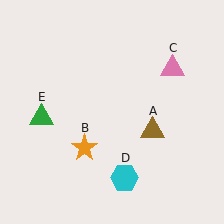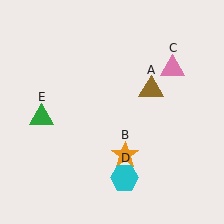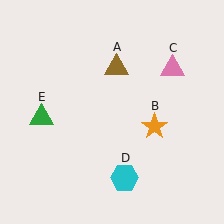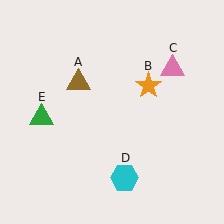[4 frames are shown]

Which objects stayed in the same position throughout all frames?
Pink triangle (object C) and cyan hexagon (object D) and green triangle (object E) remained stationary.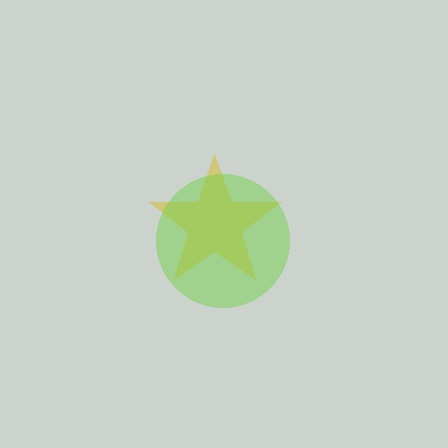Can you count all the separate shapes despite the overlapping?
Yes, there are 2 separate shapes.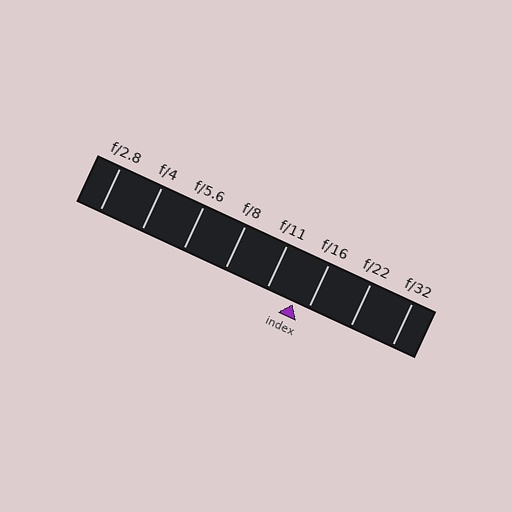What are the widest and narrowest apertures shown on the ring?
The widest aperture shown is f/2.8 and the narrowest is f/32.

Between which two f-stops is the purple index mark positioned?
The index mark is between f/11 and f/16.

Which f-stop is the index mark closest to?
The index mark is closest to f/16.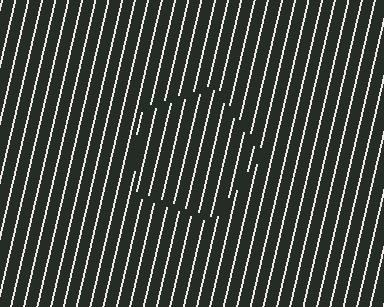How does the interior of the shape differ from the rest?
The interior of the shape contains the same grating, shifted by half a period — the contour is defined by the phase discontinuity where line-ends from the inner and outer gratings abut.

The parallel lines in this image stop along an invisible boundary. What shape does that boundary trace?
An illusory pentagon. The interior of the shape contains the same grating, shifted by half a period — the contour is defined by the phase discontinuity where line-ends from the inner and outer gratings abut.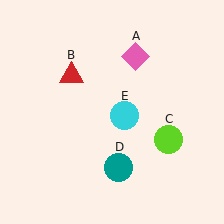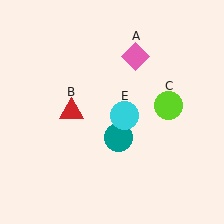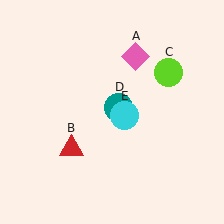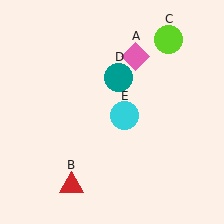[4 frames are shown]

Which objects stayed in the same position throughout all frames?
Pink diamond (object A) and cyan circle (object E) remained stationary.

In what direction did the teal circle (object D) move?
The teal circle (object D) moved up.